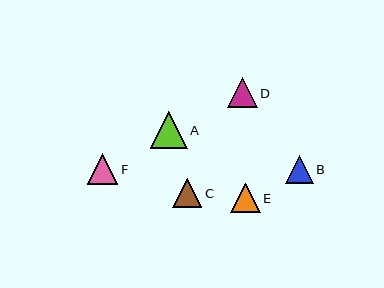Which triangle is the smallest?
Triangle B is the smallest with a size of approximately 28 pixels.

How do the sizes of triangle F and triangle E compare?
Triangle F and triangle E are approximately the same size.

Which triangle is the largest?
Triangle A is the largest with a size of approximately 37 pixels.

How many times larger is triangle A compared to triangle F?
Triangle A is approximately 1.2 times the size of triangle F.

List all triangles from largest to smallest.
From largest to smallest: A, F, D, E, C, B.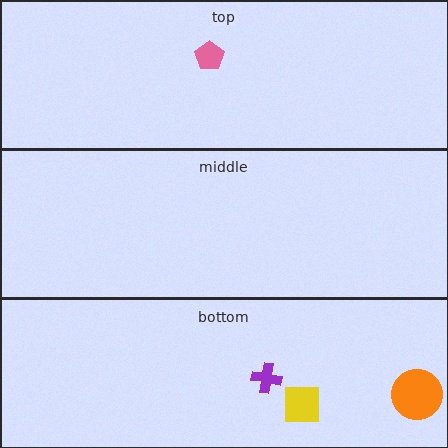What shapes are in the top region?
The pink pentagon.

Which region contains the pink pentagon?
The top region.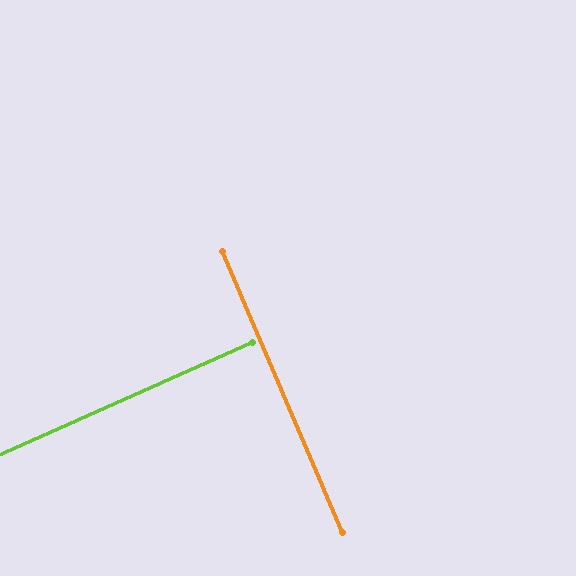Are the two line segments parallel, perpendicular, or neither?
Perpendicular — they meet at approximately 89°.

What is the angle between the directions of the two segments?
Approximately 89 degrees.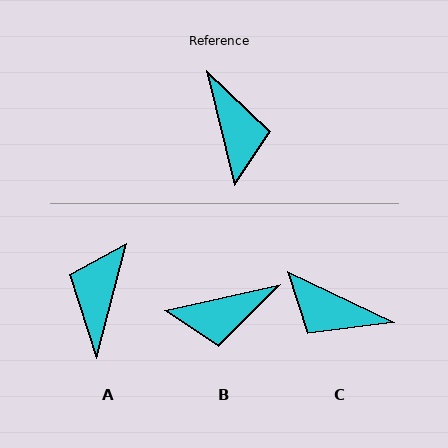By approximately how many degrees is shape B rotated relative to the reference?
Approximately 91 degrees clockwise.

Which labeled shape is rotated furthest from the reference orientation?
A, about 152 degrees away.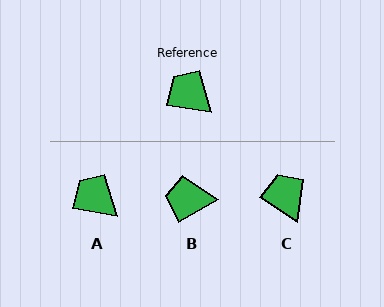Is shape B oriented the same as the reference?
No, it is off by about 39 degrees.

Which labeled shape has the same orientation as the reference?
A.